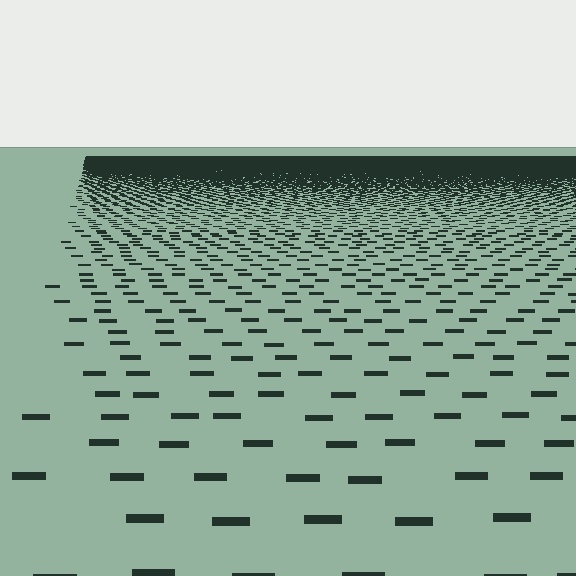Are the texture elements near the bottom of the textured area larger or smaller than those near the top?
Larger. Near the bottom, elements are closer to the viewer and appear at a bigger on-screen size.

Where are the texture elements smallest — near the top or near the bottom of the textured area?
Near the top.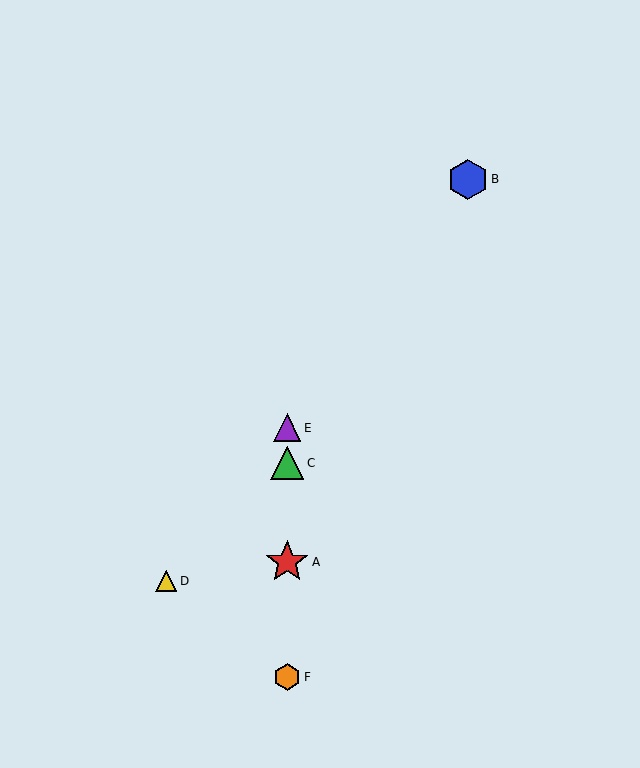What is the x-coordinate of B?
Object B is at x≈468.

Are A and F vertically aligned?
Yes, both are at x≈287.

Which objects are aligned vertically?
Objects A, C, E, F are aligned vertically.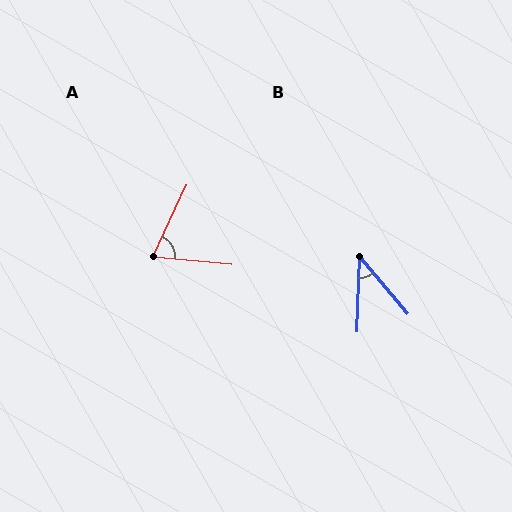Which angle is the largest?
A, at approximately 70 degrees.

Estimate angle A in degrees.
Approximately 70 degrees.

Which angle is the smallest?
B, at approximately 43 degrees.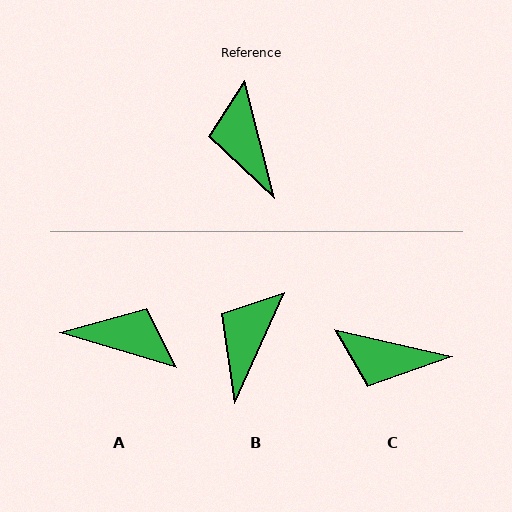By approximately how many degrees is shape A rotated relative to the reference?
Approximately 121 degrees clockwise.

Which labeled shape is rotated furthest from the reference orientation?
A, about 121 degrees away.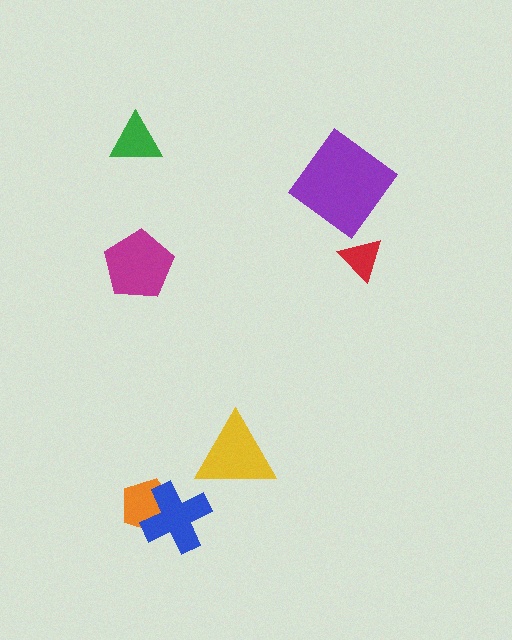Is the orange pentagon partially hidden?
Yes, it is partially covered by another shape.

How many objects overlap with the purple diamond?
0 objects overlap with the purple diamond.